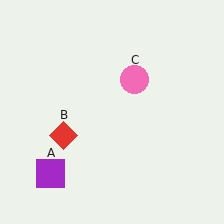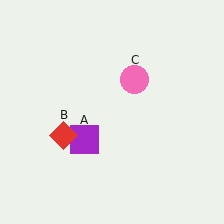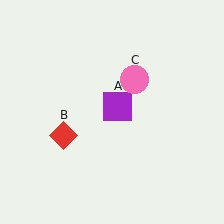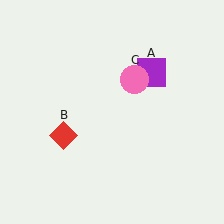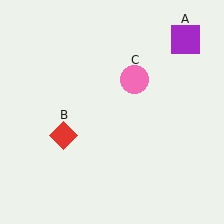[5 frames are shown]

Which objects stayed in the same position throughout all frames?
Red diamond (object B) and pink circle (object C) remained stationary.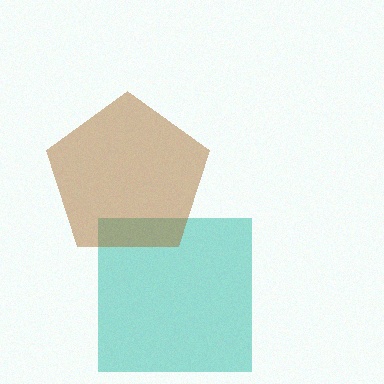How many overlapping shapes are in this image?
There are 2 overlapping shapes in the image.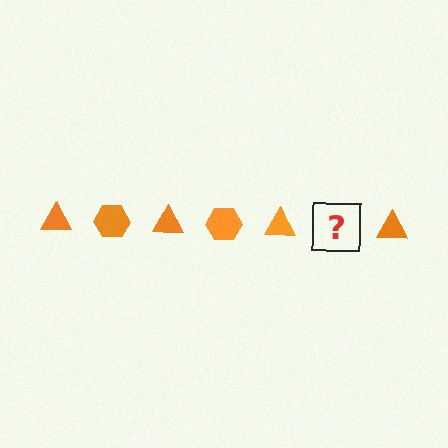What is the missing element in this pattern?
The missing element is an orange hexagon.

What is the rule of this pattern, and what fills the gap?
The rule is that the pattern cycles through triangle, hexagon shapes in orange. The gap should be filled with an orange hexagon.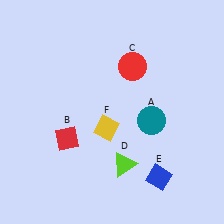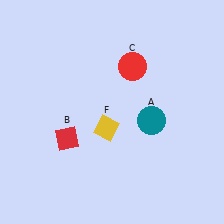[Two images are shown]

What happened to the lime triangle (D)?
The lime triangle (D) was removed in Image 2. It was in the bottom-right area of Image 1.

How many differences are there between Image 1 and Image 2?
There are 2 differences between the two images.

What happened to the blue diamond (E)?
The blue diamond (E) was removed in Image 2. It was in the bottom-right area of Image 1.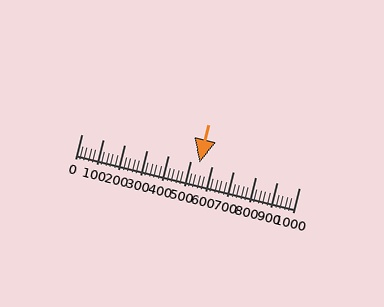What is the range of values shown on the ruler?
The ruler shows values from 0 to 1000.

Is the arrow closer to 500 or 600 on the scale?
The arrow is closer to 500.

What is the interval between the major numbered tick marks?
The major tick marks are spaced 100 units apart.